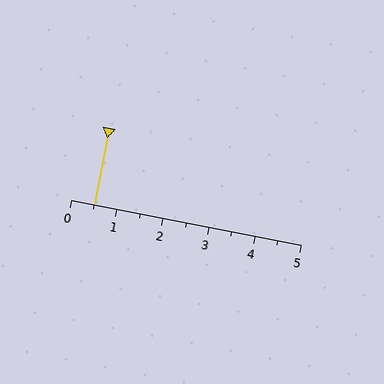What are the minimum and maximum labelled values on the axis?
The axis runs from 0 to 5.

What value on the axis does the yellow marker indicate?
The marker indicates approximately 0.5.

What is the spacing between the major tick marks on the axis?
The major ticks are spaced 1 apart.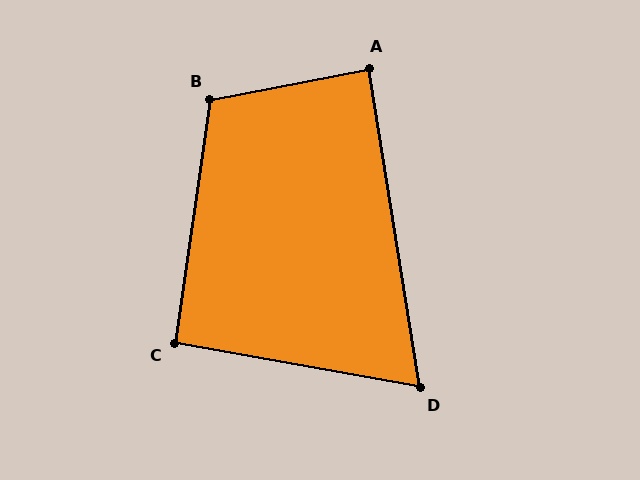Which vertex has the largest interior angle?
B, at approximately 109 degrees.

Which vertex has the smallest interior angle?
D, at approximately 71 degrees.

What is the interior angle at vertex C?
Approximately 92 degrees (approximately right).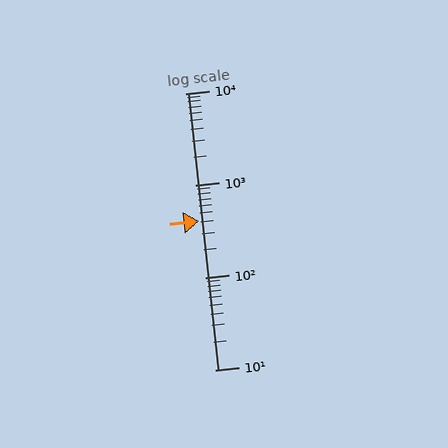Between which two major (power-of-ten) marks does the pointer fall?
The pointer is between 100 and 1000.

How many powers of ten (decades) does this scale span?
The scale spans 3 decades, from 10 to 10000.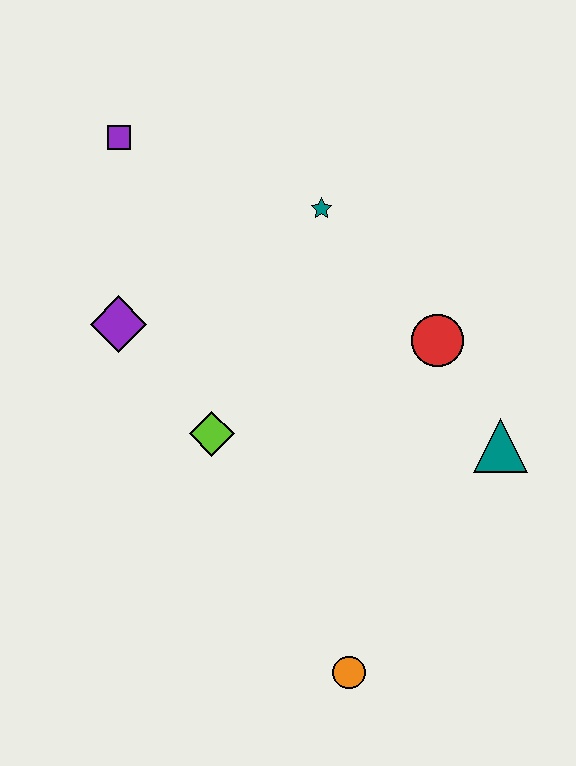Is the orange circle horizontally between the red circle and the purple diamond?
Yes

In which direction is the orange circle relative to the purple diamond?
The orange circle is below the purple diamond.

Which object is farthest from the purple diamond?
The orange circle is farthest from the purple diamond.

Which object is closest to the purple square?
The purple diamond is closest to the purple square.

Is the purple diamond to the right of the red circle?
No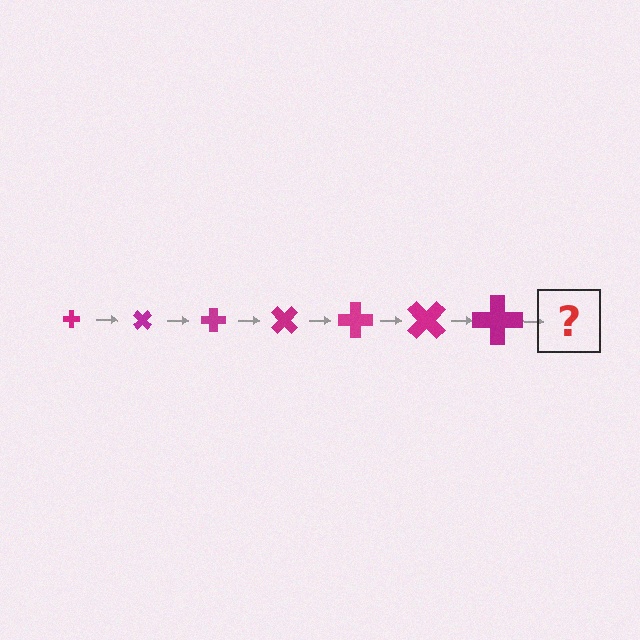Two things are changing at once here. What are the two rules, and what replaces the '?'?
The two rules are that the cross grows larger each step and it rotates 45 degrees each step. The '?' should be a cross, larger than the previous one and rotated 315 degrees from the start.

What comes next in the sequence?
The next element should be a cross, larger than the previous one and rotated 315 degrees from the start.